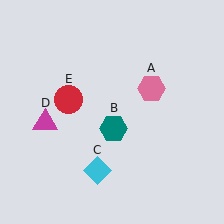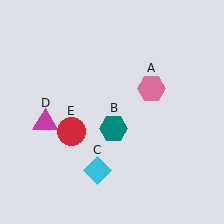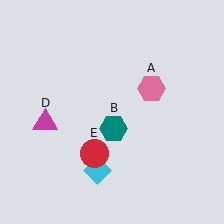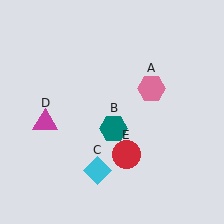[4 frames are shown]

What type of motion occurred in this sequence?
The red circle (object E) rotated counterclockwise around the center of the scene.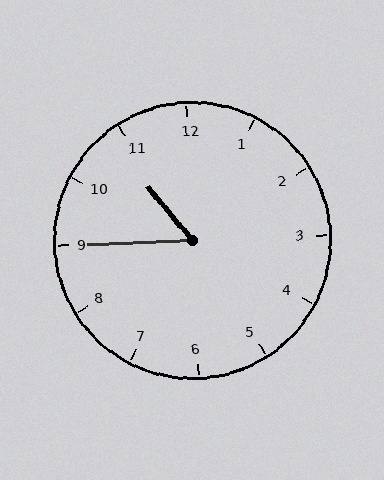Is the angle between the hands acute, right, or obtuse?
It is acute.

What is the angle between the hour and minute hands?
Approximately 52 degrees.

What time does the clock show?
10:45.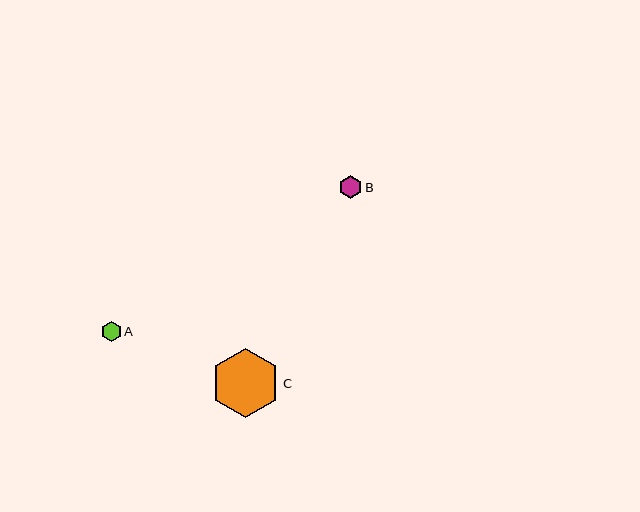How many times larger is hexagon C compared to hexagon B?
Hexagon C is approximately 3.0 times the size of hexagon B.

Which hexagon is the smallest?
Hexagon A is the smallest with a size of approximately 21 pixels.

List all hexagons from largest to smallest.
From largest to smallest: C, B, A.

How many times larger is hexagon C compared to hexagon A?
Hexagon C is approximately 3.3 times the size of hexagon A.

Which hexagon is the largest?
Hexagon C is the largest with a size of approximately 69 pixels.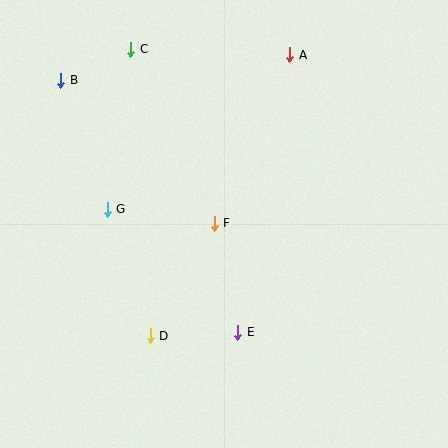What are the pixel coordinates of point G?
Point G is at (107, 209).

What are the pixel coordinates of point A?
Point A is at (290, 55).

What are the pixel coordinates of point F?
Point F is at (214, 223).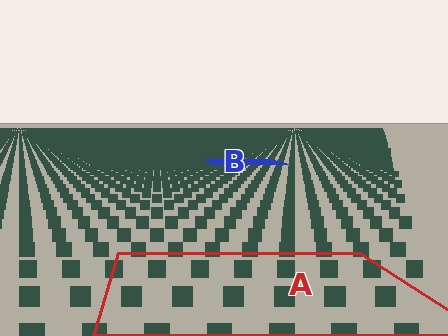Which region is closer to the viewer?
Region A is closer. The texture elements there are larger and more spread out.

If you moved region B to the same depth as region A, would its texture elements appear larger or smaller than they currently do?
They would appear larger. At a closer depth, the same texture elements are projected at a bigger on-screen size.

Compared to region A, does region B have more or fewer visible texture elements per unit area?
Region B has more texture elements per unit area — they are packed more densely because it is farther away.